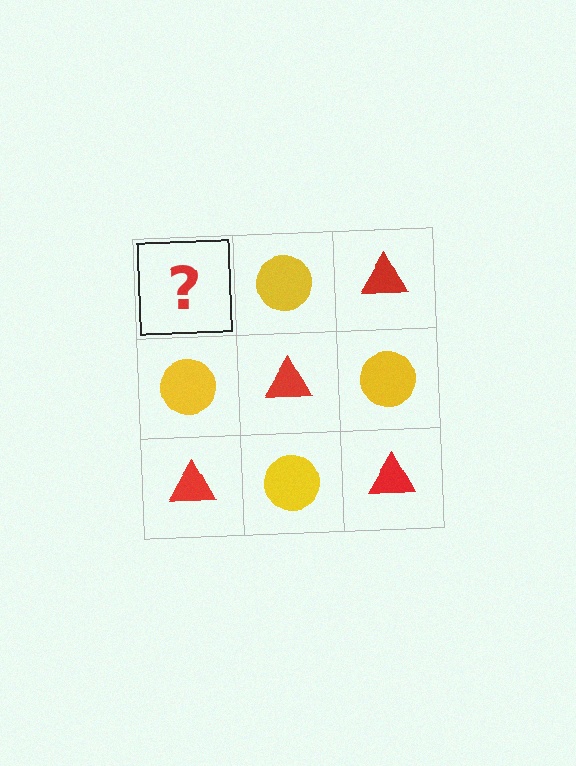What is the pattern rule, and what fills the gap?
The rule is that it alternates red triangle and yellow circle in a checkerboard pattern. The gap should be filled with a red triangle.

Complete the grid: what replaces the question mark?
The question mark should be replaced with a red triangle.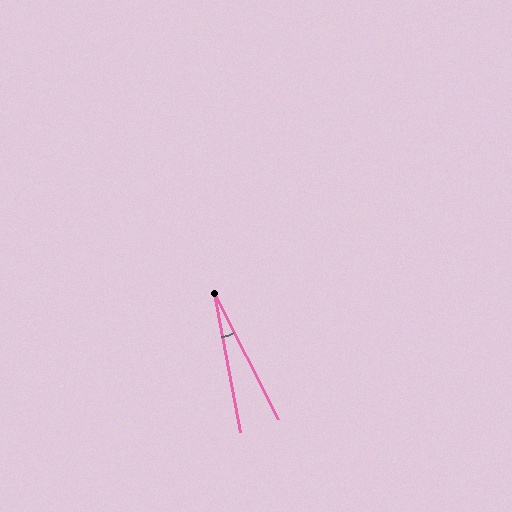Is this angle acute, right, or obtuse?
It is acute.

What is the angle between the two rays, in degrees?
Approximately 16 degrees.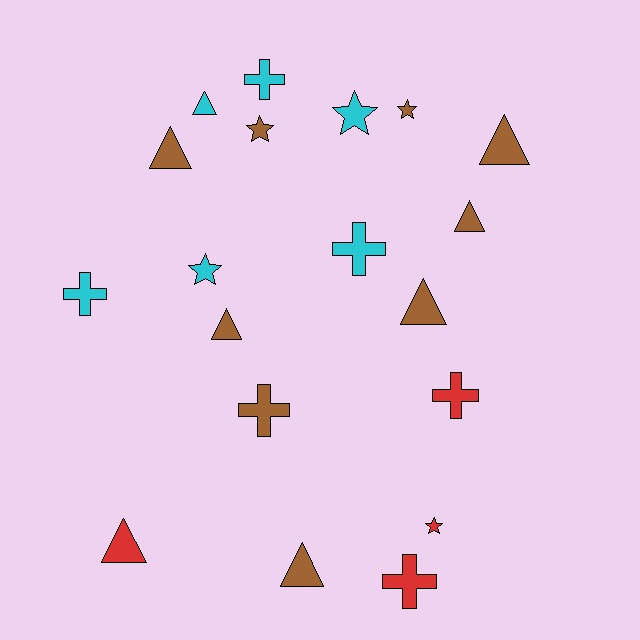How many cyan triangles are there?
There is 1 cyan triangle.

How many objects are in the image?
There are 19 objects.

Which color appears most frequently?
Brown, with 9 objects.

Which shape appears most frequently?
Triangle, with 8 objects.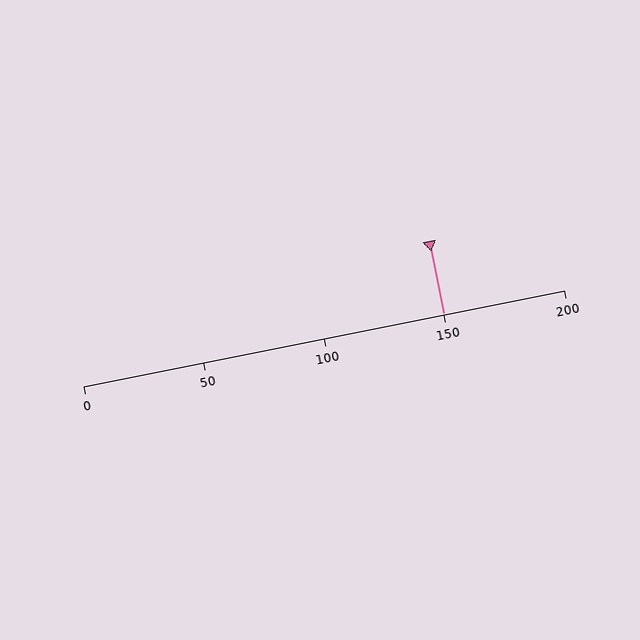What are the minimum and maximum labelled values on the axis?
The axis runs from 0 to 200.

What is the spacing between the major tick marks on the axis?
The major ticks are spaced 50 apart.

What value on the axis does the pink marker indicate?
The marker indicates approximately 150.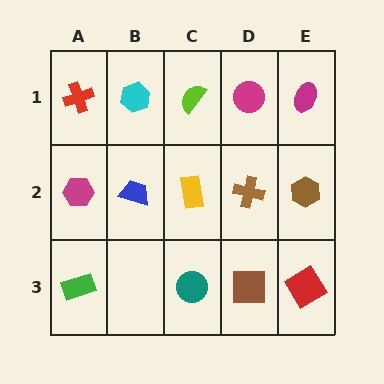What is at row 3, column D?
A brown square.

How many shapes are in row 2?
5 shapes.